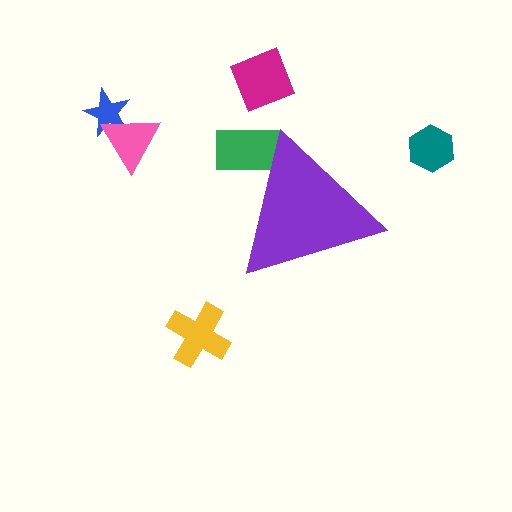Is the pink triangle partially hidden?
No, the pink triangle is fully visible.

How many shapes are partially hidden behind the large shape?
1 shape is partially hidden.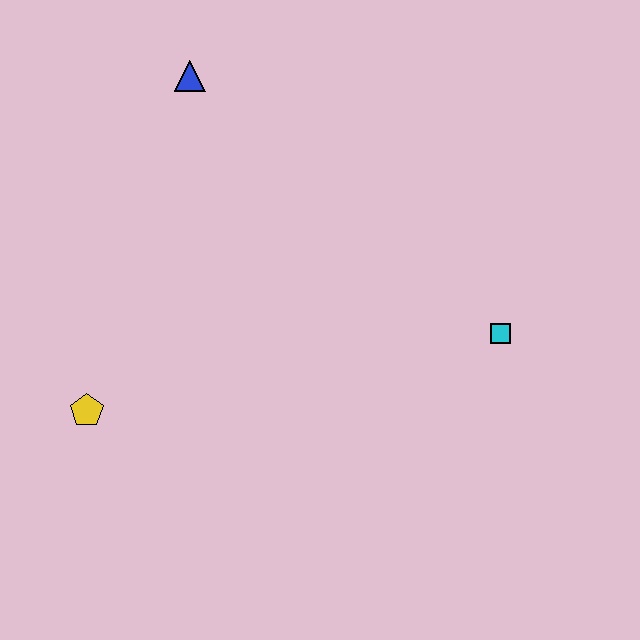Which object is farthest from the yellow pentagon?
The cyan square is farthest from the yellow pentagon.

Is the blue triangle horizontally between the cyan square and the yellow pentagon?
Yes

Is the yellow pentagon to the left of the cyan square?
Yes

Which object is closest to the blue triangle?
The yellow pentagon is closest to the blue triangle.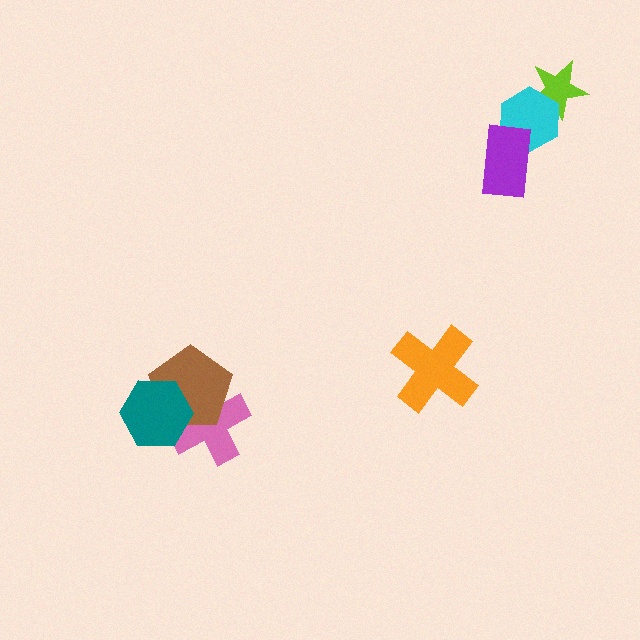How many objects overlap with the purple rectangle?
1 object overlaps with the purple rectangle.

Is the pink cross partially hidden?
Yes, it is partially covered by another shape.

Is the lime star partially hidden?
Yes, it is partially covered by another shape.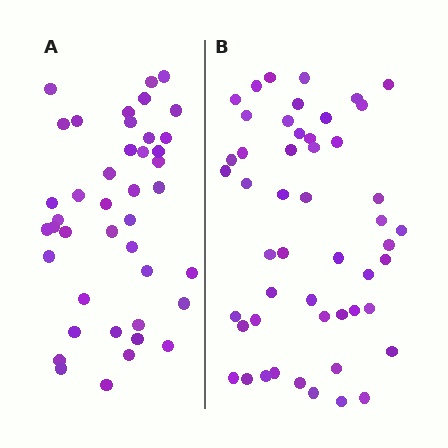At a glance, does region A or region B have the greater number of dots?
Region B (the right region) has more dots.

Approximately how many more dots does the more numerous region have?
Region B has roughly 8 or so more dots than region A.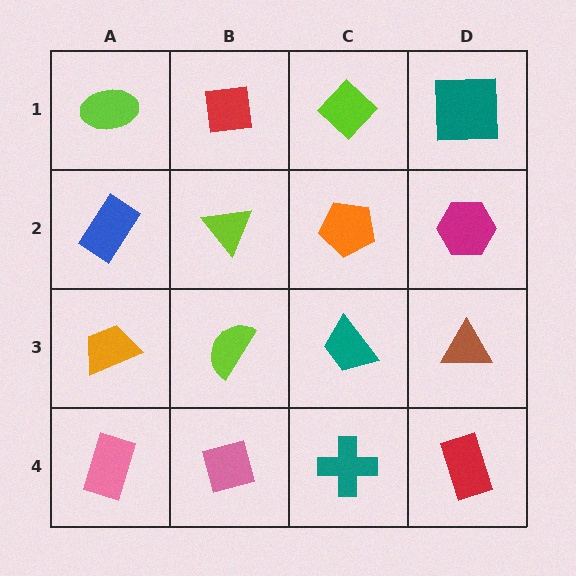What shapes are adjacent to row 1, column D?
A magenta hexagon (row 2, column D), a lime diamond (row 1, column C).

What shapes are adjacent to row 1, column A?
A blue rectangle (row 2, column A), a red square (row 1, column B).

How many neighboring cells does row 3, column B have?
4.